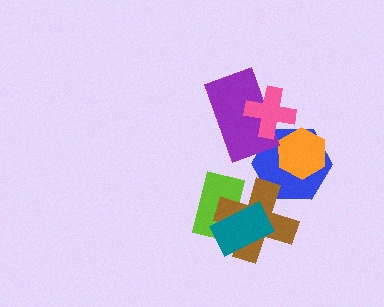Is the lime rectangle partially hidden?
Yes, it is partially covered by another shape.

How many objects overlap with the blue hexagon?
4 objects overlap with the blue hexagon.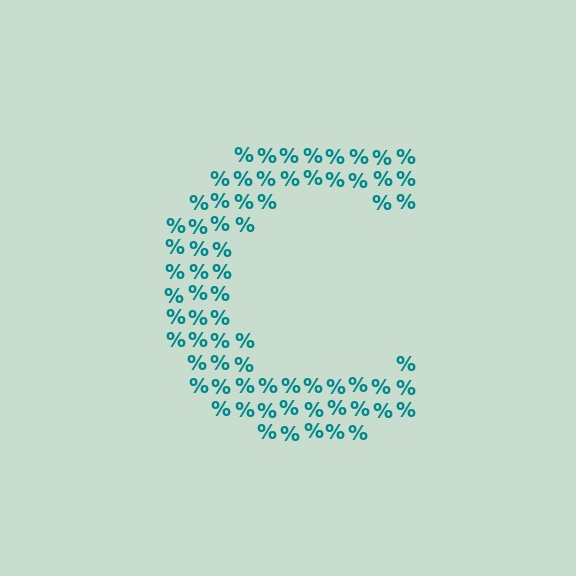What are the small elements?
The small elements are percent signs.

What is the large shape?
The large shape is the letter C.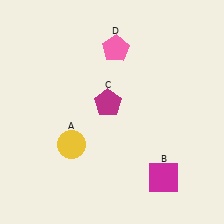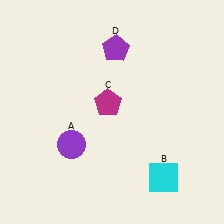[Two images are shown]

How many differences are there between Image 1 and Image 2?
There are 3 differences between the two images.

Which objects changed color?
A changed from yellow to purple. B changed from magenta to cyan. D changed from pink to purple.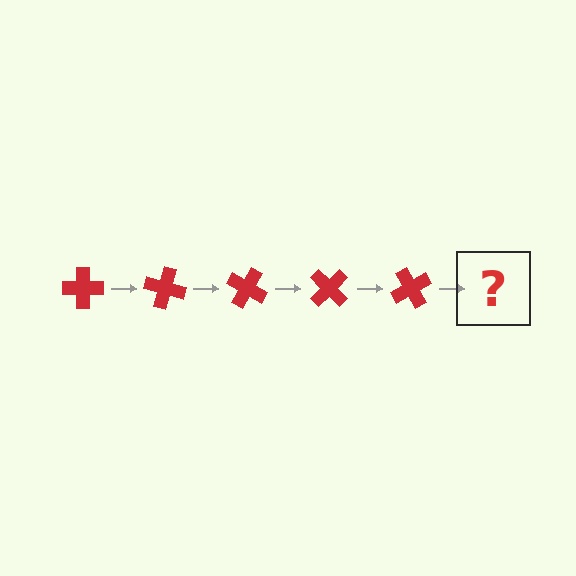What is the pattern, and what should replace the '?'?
The pattern is that the cross rotates 15 degrees each step. The '?' should be a red cross rotated 75 degrees.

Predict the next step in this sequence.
The next step is a red cross rotated 75 degrees.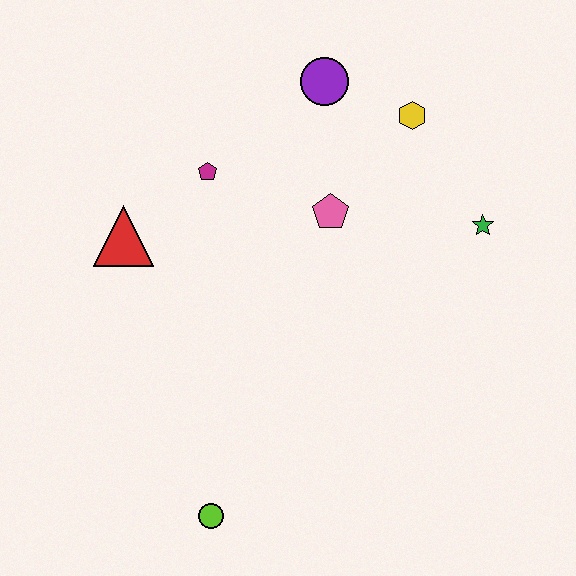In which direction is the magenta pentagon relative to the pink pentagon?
The magenta pentagon is to the left of the pink pentagon.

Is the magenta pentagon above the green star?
Yes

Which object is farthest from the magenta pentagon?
The lime circle is farthest from the magenta pentagon.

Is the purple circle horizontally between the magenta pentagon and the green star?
Yes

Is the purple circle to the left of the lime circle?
No